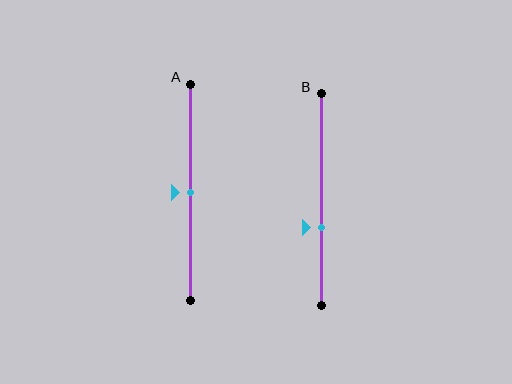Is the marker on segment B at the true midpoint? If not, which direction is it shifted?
No, the marker on segment B is shifted downward by about 13% of the segment length.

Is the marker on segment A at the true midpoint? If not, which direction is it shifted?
Yes, the marker on segment A is at the true midpoint.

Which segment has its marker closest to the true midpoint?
Segment A has its marker closest to the true midpoint.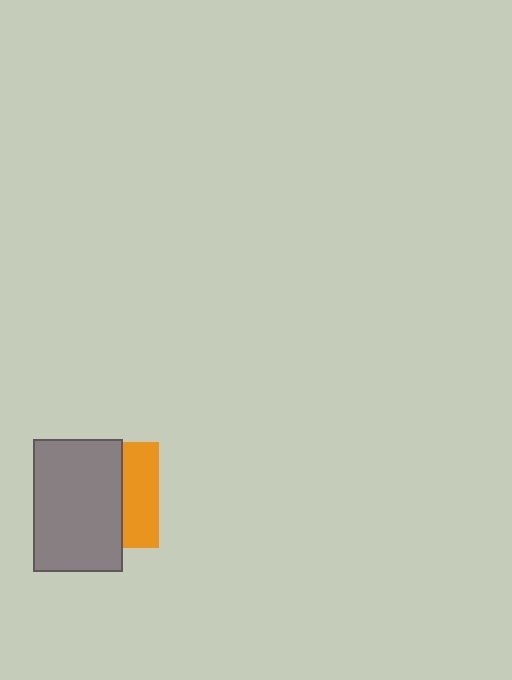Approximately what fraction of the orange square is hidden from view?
Roughly 66% of the orange square is hidden behind the gray rectangle.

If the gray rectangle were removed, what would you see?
You would see the complete orange square.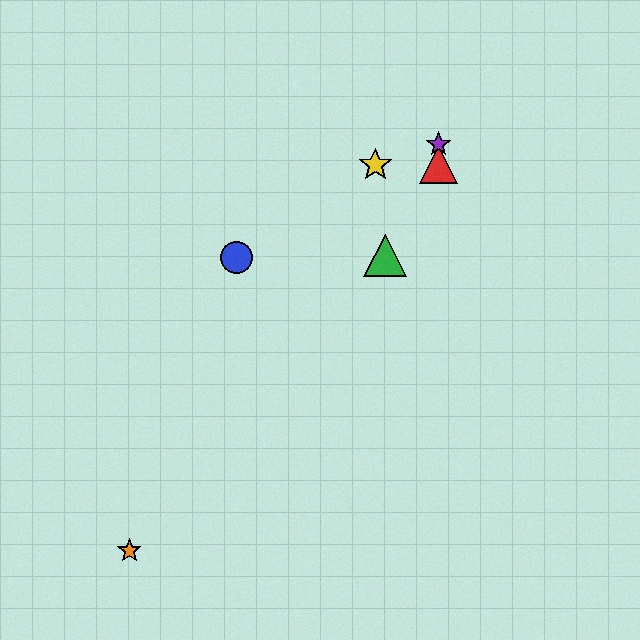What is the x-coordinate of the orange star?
The orange star is at x≈129.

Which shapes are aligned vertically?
The red triangle, the purple star are aligned vertically.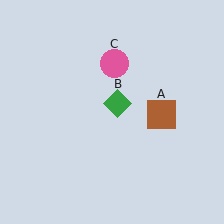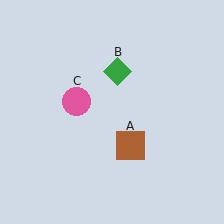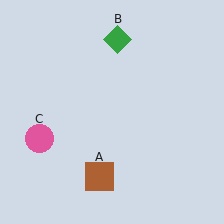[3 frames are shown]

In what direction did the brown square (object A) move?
The brown square (object A) moved down and to the left.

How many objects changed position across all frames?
3 objects changed position: brown square (object A), green diamond (object B), pink circle (object C).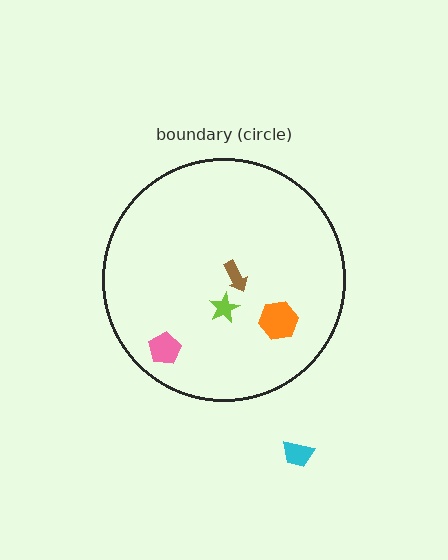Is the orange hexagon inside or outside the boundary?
Inside.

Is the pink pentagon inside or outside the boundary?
Inside.